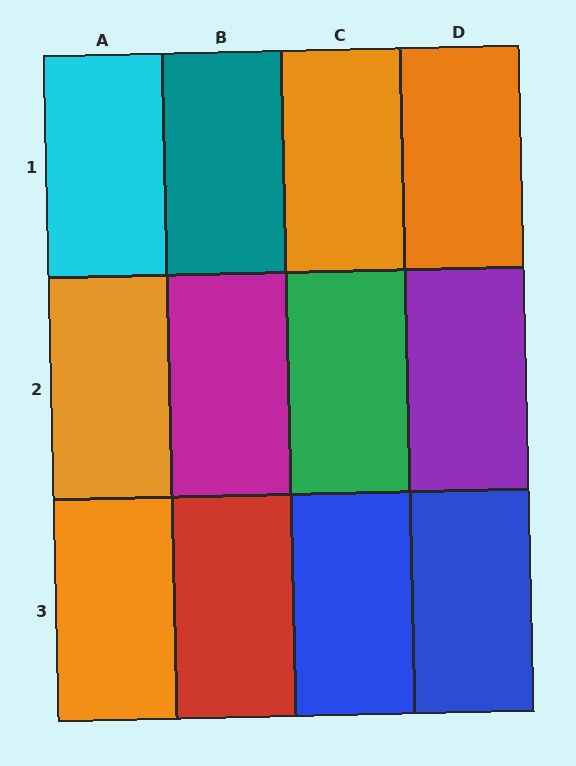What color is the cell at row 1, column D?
Orange.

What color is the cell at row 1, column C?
Orange.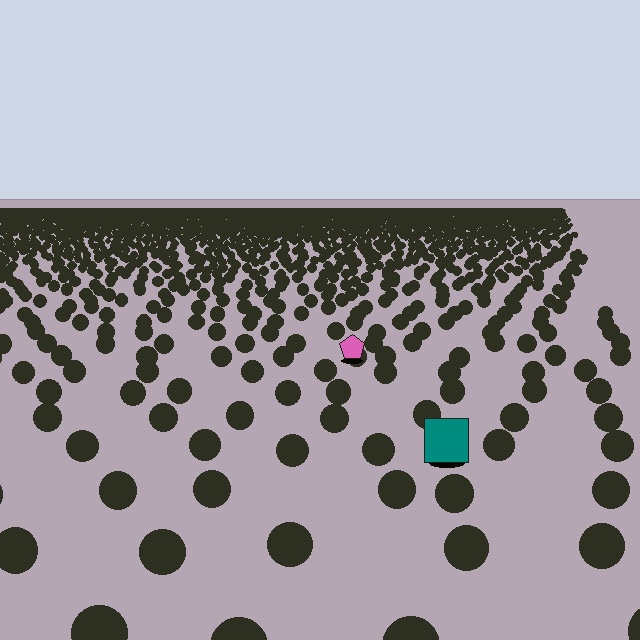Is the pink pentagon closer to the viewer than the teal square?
No. The teal square is closer — you can tell from the texture gradient: the ground texture is coarser near it.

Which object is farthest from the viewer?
The pink pentagon is farthest from the viewer. It appears smaller and the ground texture around it is denser.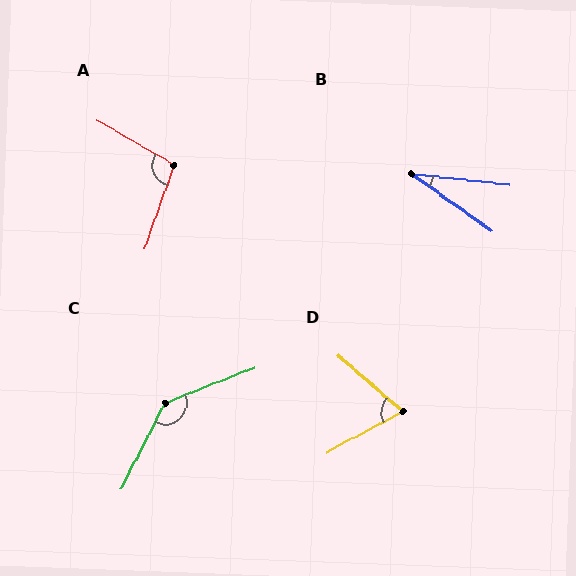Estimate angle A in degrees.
Approximately 101 degrees.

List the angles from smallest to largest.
B (29°), D (69°), A (101°), C (138°).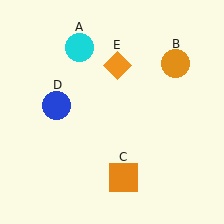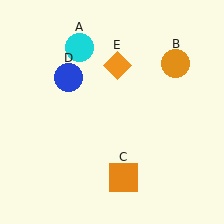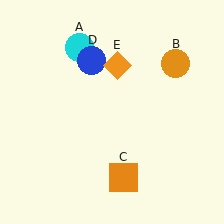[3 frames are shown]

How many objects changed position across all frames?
1 object changed position: blue circle (object D).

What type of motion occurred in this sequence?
The blue circle (object D) rotated clockwise around the center of the scene.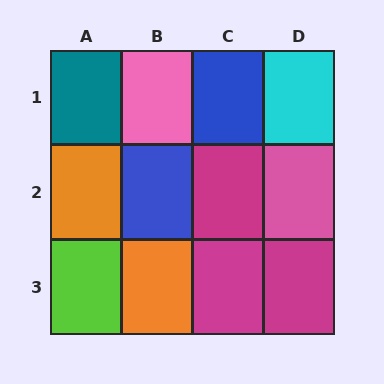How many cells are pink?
2 cells are pink.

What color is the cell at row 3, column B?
Orange.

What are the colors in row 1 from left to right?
Teal, pink, blue, cyan.